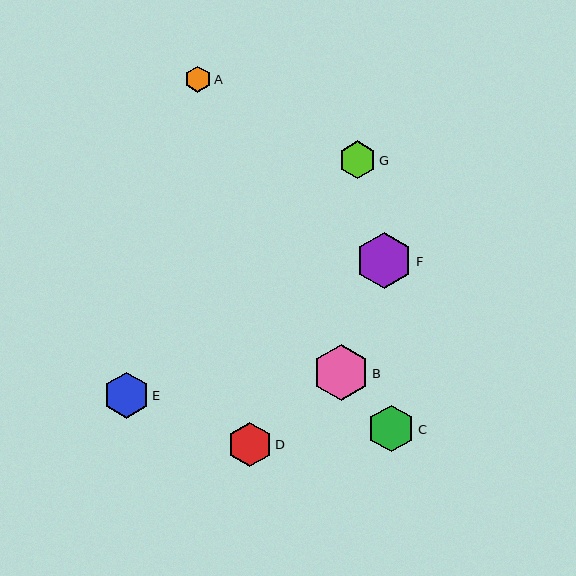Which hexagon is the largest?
Hexagon F is the largest with a size of approximately 57 pixels.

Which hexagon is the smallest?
Hexagon A is the smallest with a size of approximately 26 pixels.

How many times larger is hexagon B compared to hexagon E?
Hexagon B is approximately 1.2 times the size of hexagon E.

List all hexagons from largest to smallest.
From largest to smallest: F, B, C, E, D, G, A.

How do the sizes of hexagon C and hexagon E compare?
Hexagon C and hexagon E are approximately the same size.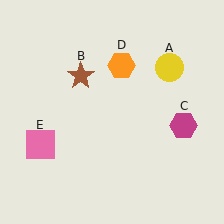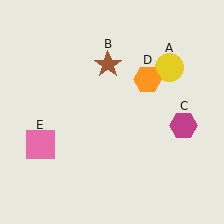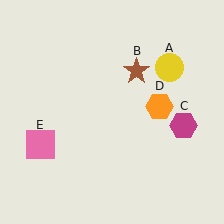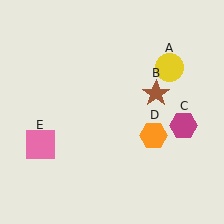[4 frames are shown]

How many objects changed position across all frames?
2 objects changed position: brown star (object B), orange hexagon (object D).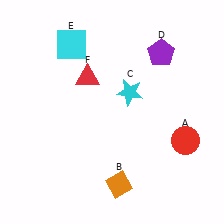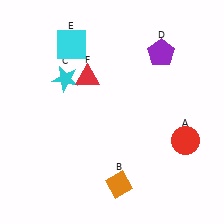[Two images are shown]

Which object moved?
The cyan star (C) moved left.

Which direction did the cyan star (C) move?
The cyan star (C) moved left.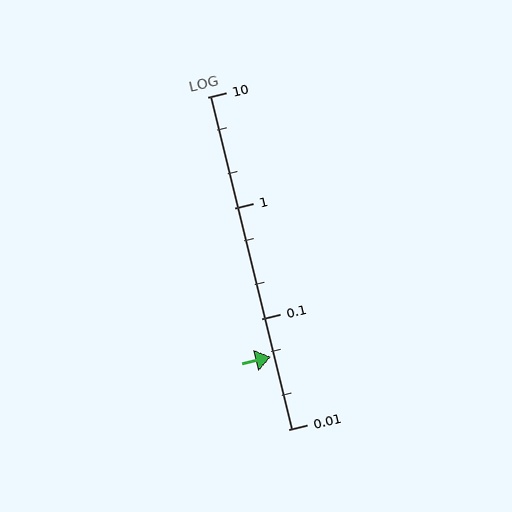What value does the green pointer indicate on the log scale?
The pointer indicates approximately 0.045.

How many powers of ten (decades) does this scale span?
The scale spans 3 decades, from 0.01 to 10.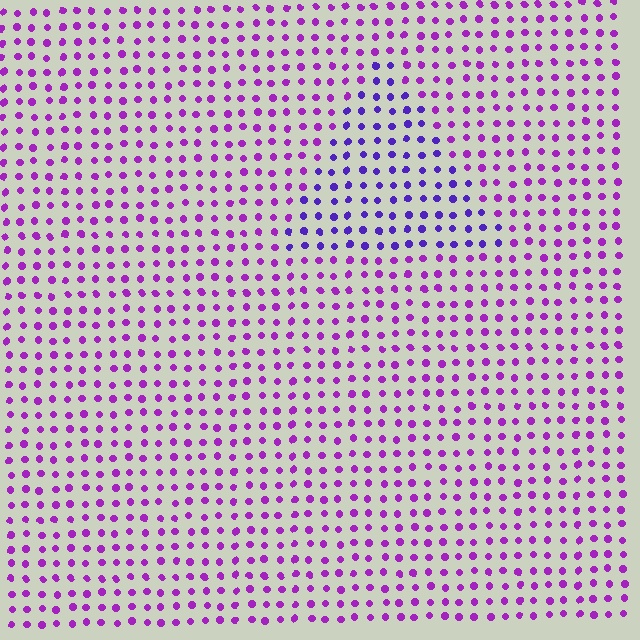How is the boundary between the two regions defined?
The boundary is defined purely by a slight shift in hue (about 32 degrees). Spacing, size, and orientation are identical on both sides.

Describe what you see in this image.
The image is filled with small purple elements in a uniform arrangement. A triangle-shaped region is visible where the elements are tinted to a slightly different hue, forming a subtle color boundary.